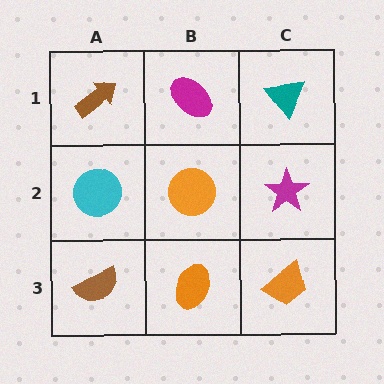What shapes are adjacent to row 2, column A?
A brown arrow (row 1, column A), a brown semicircle (row 3, column A), an orange circle (row 2, column B).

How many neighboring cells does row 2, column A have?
3.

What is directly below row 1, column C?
A magenta star.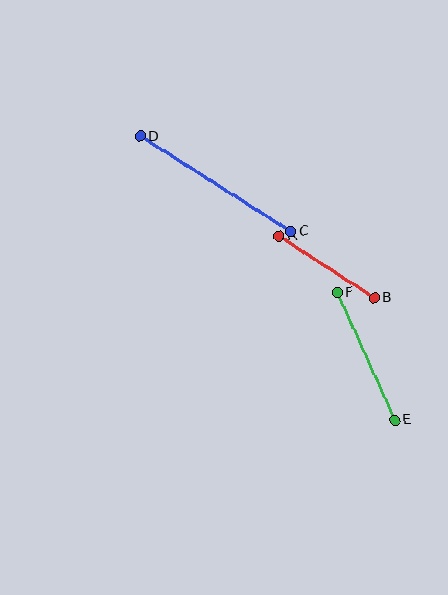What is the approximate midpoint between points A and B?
The midpoint is at approximately (327, 267) pixels.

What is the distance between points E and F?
The distance is approximately 140 pixels.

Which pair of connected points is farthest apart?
Points C and D are farthest apart.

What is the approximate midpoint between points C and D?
The midpoint is at approximately (216, 184) pixels.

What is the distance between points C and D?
The distance is approximately 178 pixels.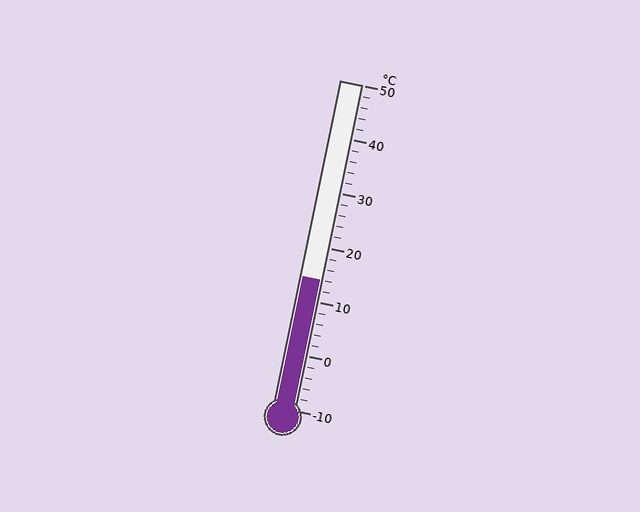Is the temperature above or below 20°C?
The temperature is below 20°C.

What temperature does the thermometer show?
The thermometer shows approximately 14°C.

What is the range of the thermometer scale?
The thermometer scale ranges from -10°C to 50°C.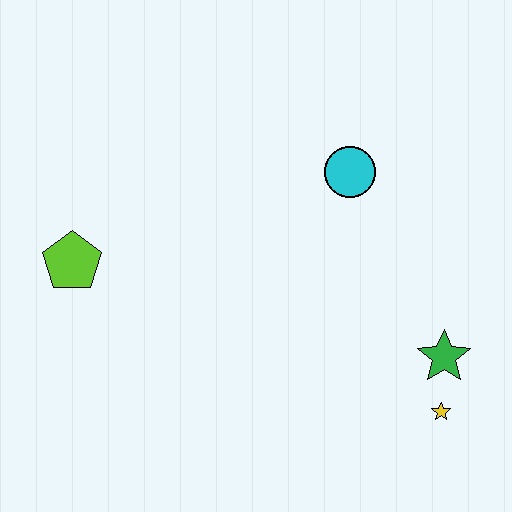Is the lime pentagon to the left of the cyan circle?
Yes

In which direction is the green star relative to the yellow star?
The green star is above the yellow star.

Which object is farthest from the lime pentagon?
The yellow star is farthest from the lime pentagon.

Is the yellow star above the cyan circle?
No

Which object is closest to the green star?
The yellow star is closest to the green star.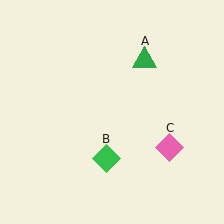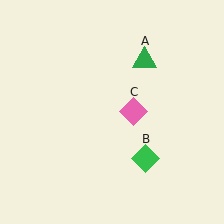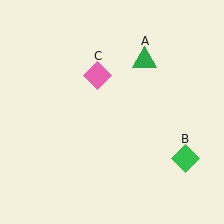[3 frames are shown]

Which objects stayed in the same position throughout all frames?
Green triangle (object A) remained stationary.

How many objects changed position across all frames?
2 objects changed position: green diamond (object B), pink diamond (object C).